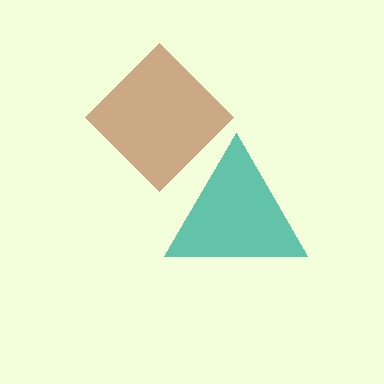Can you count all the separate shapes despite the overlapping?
Yes, there are 2 separate shapes.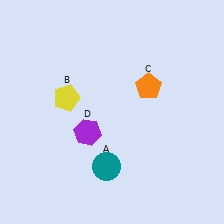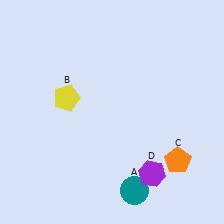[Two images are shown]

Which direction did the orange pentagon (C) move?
The orange pentagon (C) moved down.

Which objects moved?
The objects that moved are: the teal circle (A), the orange pentagon (C), the purple hexagon (D).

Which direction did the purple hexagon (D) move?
The purple hexagon (D) moved right.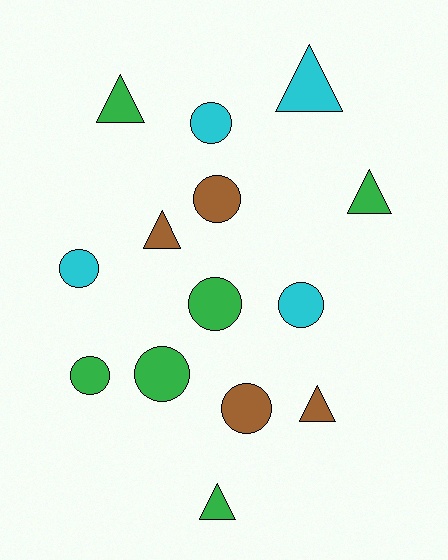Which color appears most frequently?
Green, with 6 objects.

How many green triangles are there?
There are 3 green triangles.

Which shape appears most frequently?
Circle, with 8 objects.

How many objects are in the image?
There are 14 objects.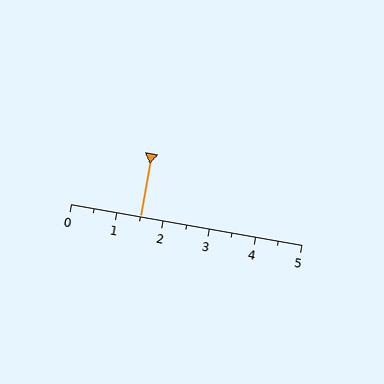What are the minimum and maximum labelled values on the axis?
The axis runs from 0 to 5.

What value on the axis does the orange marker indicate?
The marker indicates approximately 1.5.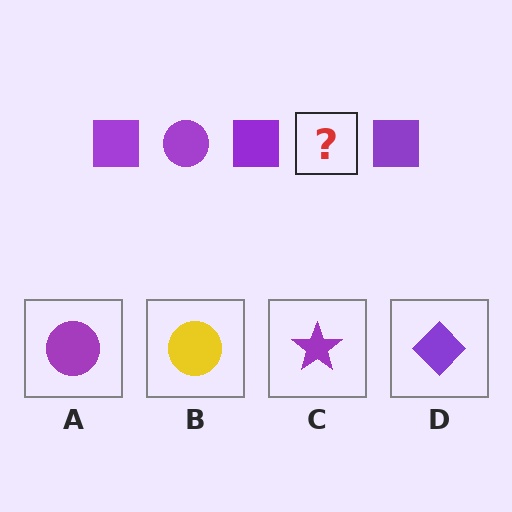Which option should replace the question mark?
Option A.